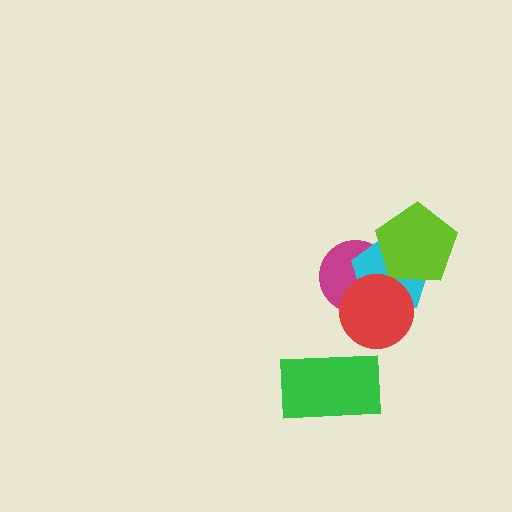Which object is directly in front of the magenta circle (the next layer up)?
The cyan pentagon is directly in front of the magenta circle.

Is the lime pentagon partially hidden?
No, no other shape covers it.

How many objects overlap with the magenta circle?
3 objects overlap with the magenta circle.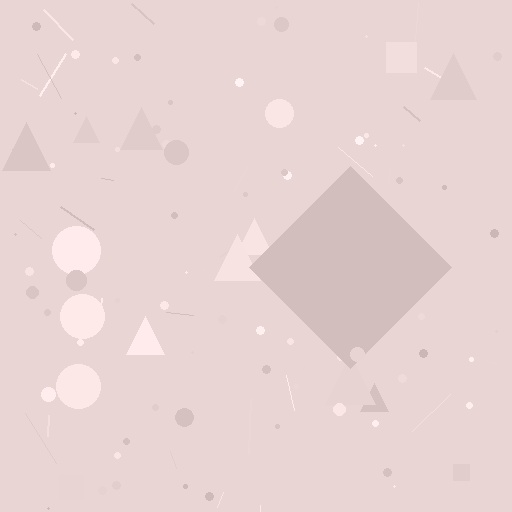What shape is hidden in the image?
A diamond is hidden in the image.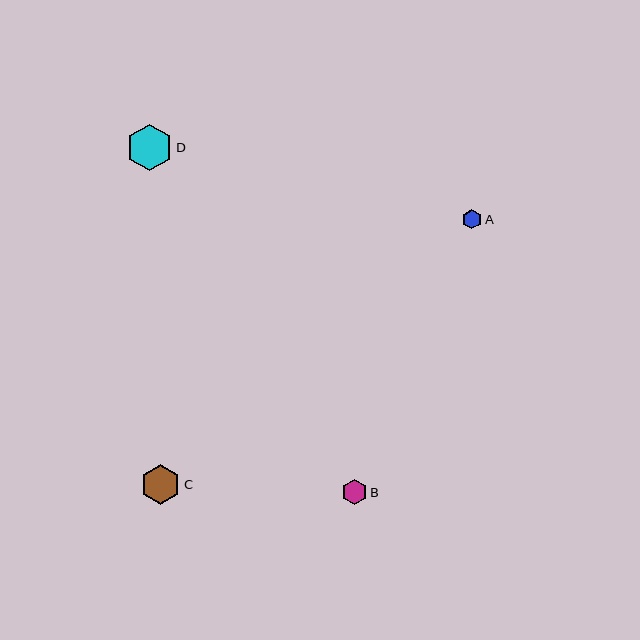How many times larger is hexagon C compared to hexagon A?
Hexagon C is approximately 2.0 times the size of hexagon A.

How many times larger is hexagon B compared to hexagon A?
Hexagon B is approximately 1.3 times the size of hexagon A.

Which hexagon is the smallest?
Hexagon A is the smallest with a size of approximately 20 pixels.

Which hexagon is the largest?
Hexagon D is the largest with a size of approximately 47 pixels.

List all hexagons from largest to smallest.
From largest to smallest: D, C, B, A.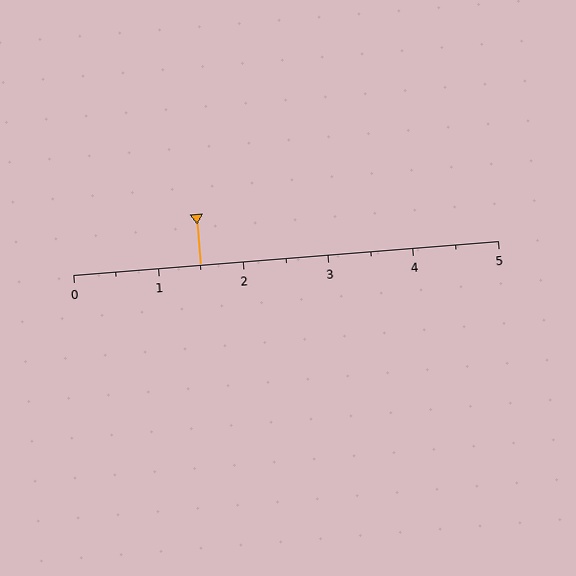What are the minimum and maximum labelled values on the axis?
The axis runs from 0 to 5.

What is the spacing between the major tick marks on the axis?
The major ticks are spaced 1 apart.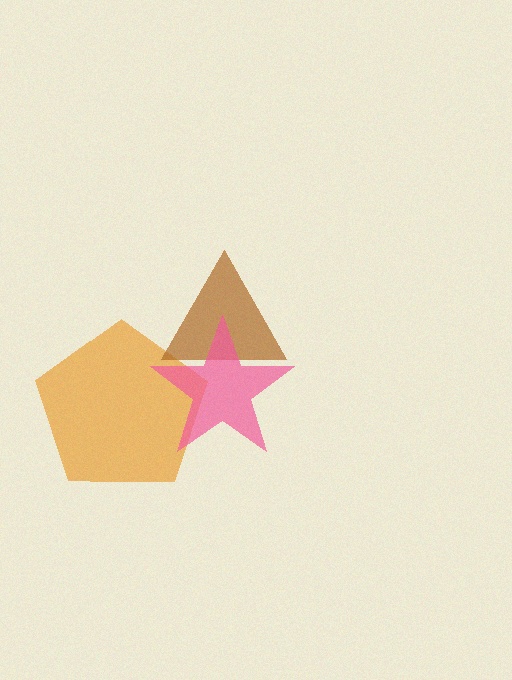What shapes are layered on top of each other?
The layered shapes are: an orange pentagon, a brown triangle, a pink star.